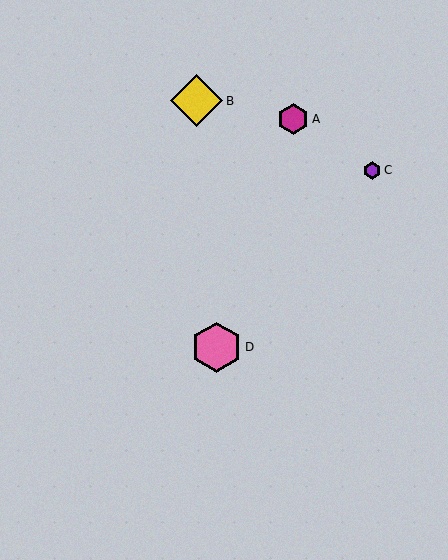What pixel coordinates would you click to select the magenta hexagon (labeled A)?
Click at (293, 119) to select the magenta hexagon A.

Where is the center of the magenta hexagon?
The center of the magenta hexagon is at (293, 119).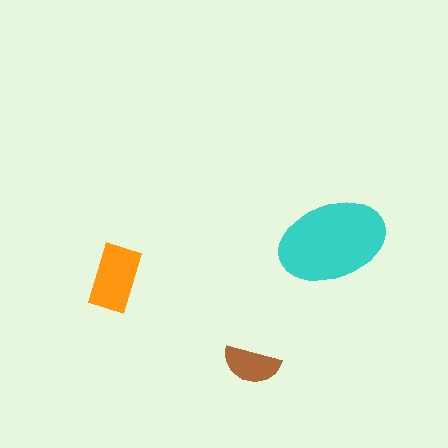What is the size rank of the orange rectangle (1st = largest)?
2nd.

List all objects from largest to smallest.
The cyan ellipse, the orange rectangle, the brown semicircle.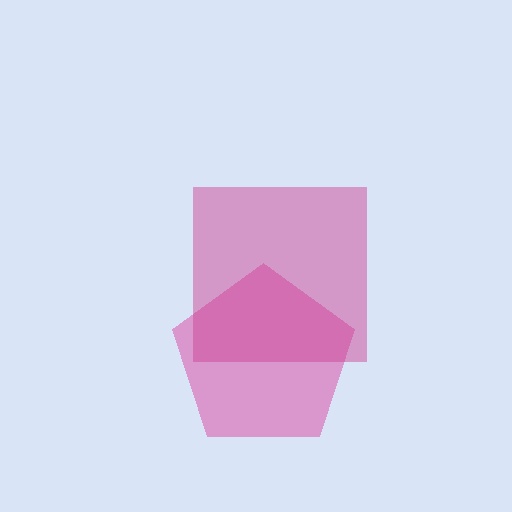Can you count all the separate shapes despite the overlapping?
Yes, there are 2 separate shapes.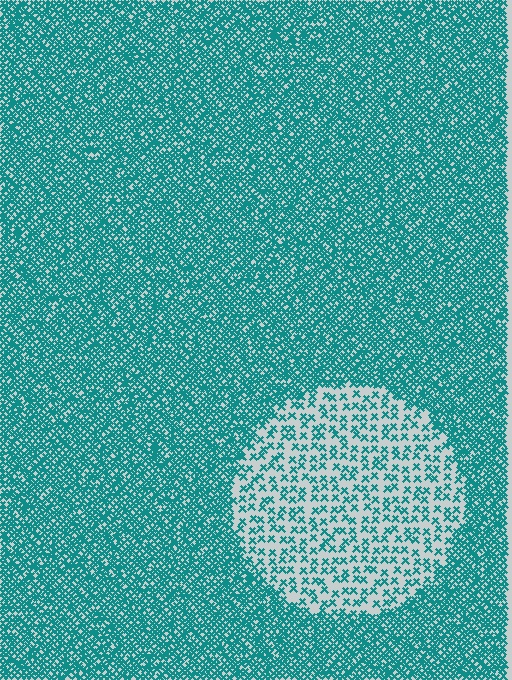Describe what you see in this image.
The image contains small teal elements arranged at two different densities. A circle-shaped region is visible where the elements are less densely packed than the surrounding area.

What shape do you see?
I see a circle.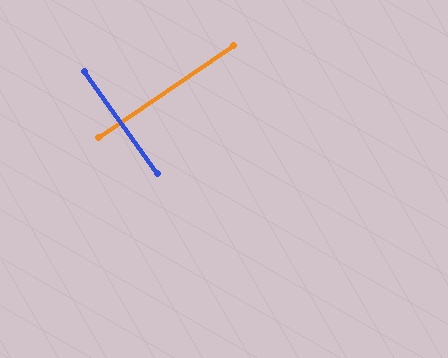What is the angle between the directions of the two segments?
Approximately 89 degrees.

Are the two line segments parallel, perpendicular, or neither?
Perpendicular — they meet at approximately 89°.